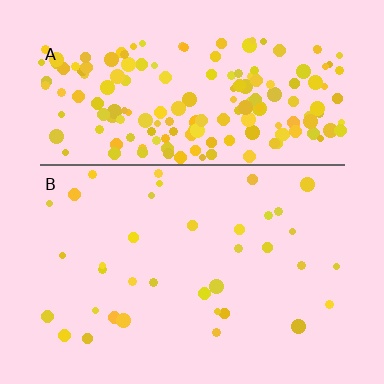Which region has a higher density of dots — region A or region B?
A (the top).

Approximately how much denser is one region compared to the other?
Approximately 5.1× — region A over region B.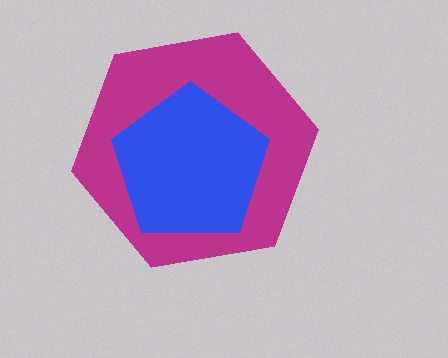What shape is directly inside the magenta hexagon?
The blue pentagon.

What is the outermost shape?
The magenta hexagon.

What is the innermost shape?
The blue pentagon.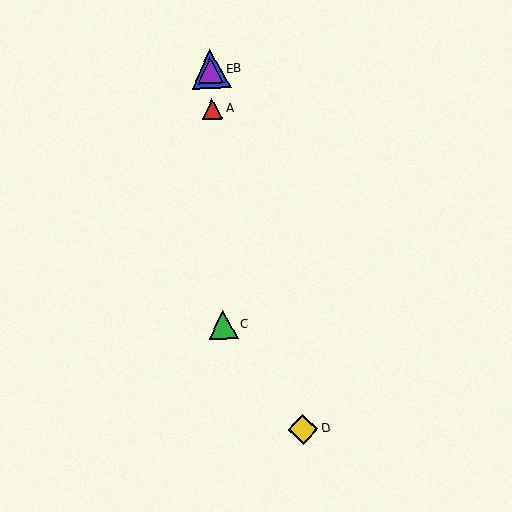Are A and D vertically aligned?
No, A is at x≈212 and D is at x≈303.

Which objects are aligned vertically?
Objects A, B, C, E are aligned vertically.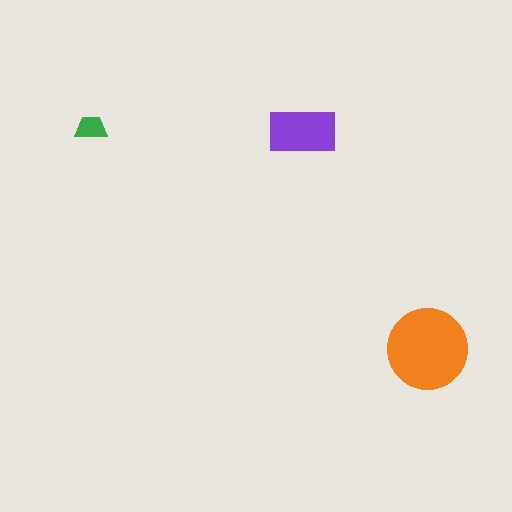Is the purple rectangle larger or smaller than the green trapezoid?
Larger.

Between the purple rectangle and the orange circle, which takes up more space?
The orange circle.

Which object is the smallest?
The green trapezoid.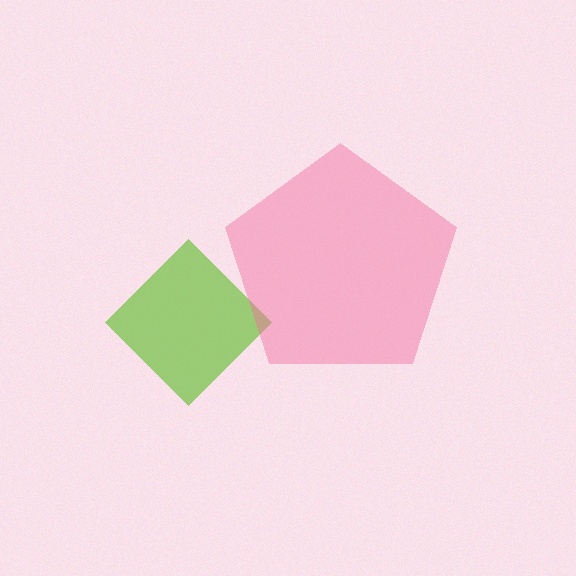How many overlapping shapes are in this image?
There are 2 overlapping shapes in the image.